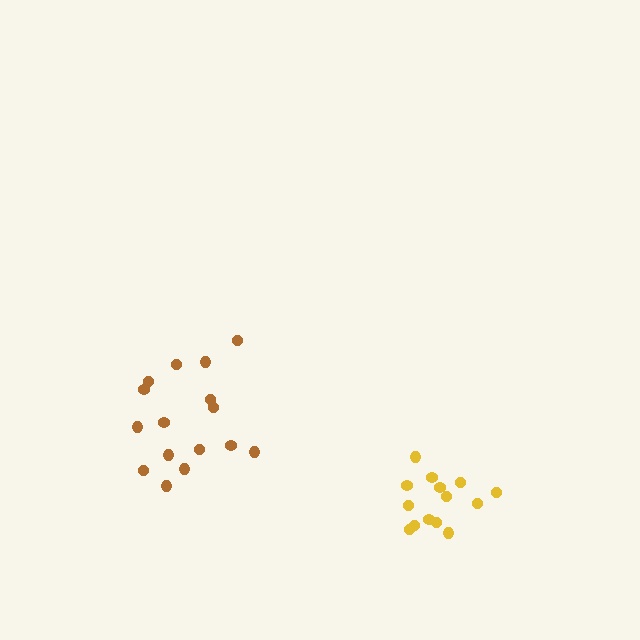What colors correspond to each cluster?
The clusters are colored: yellow, brown.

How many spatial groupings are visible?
There are 2 spatial groupings.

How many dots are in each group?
Group 1: 14 dots, Group 2: 16 dots (30 total).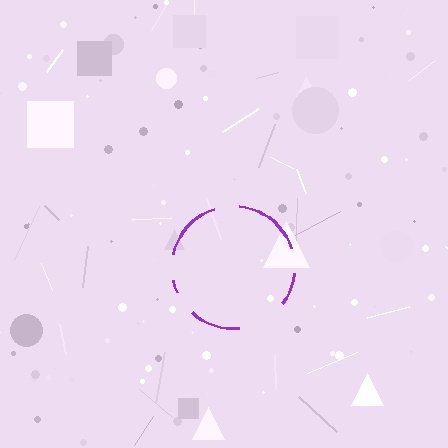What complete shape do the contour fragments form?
The contour fragments form a circle.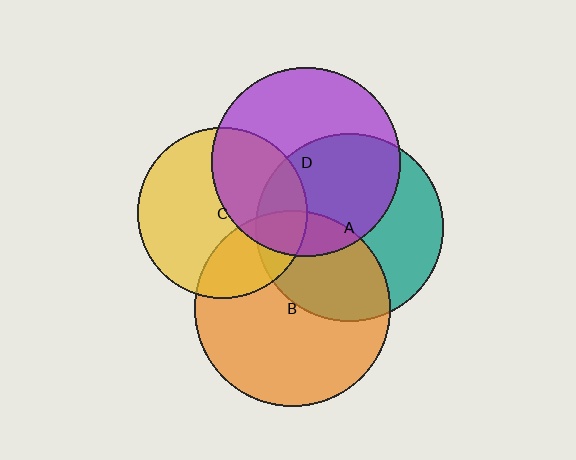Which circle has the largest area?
Circle B (orange).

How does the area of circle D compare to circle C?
Approximately 1.2 times.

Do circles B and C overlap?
Yes.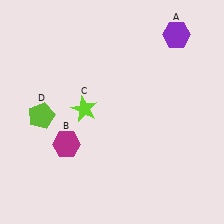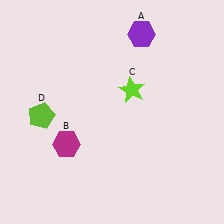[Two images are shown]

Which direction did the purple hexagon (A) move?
The purple hexagon (A) moved left.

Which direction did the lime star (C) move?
The lime star (C) moved right.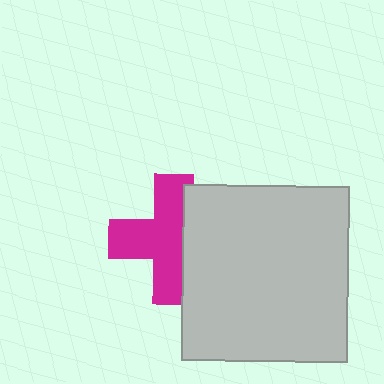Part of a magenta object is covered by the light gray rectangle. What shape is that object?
It is a cross.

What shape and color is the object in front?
The object in front is a light gray rectangle.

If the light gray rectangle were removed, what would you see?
You would see the complete magenta cross.